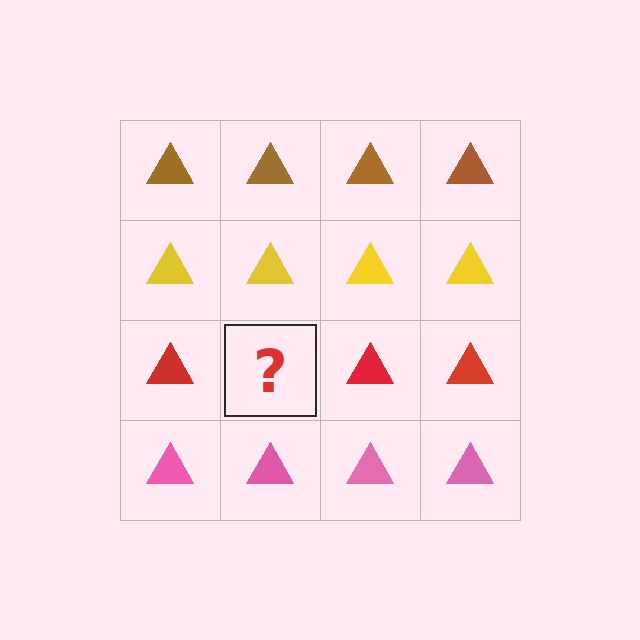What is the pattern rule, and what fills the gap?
The rule is that each row has a consistent color. The gap should be filled with a red triangle.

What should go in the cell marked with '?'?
The missing cell should contain a red triangle.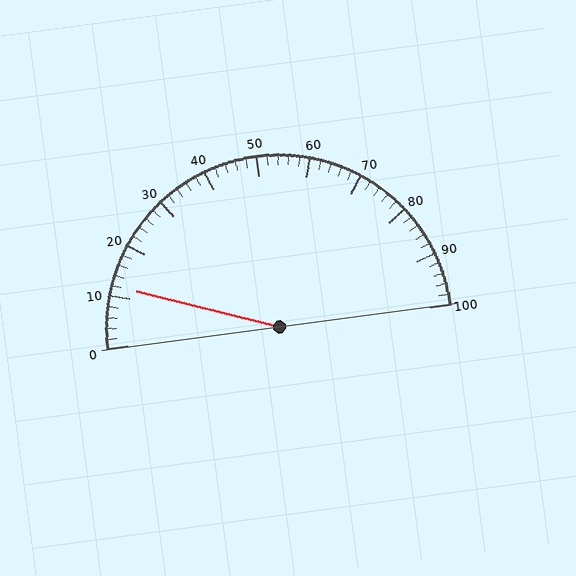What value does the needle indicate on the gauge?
The needle indicates approximately 12.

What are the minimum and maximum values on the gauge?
The gauge ranges from 0 to 100.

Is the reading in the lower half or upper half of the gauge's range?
The reading is in the lower half of the range (0 to 100).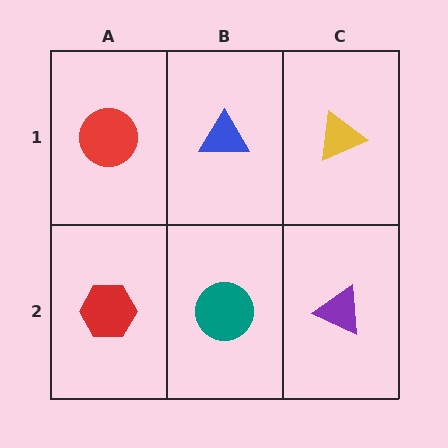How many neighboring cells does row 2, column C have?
2.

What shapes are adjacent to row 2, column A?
A red circle (row 1, column A), a teal circle (row 2, column B).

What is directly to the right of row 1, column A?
A blue triangle.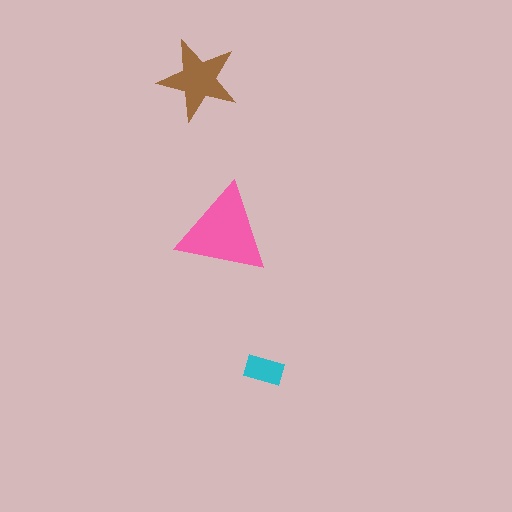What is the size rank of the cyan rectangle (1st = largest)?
3rd.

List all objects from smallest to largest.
The cyan rectangle, the brown star, the pink triangle.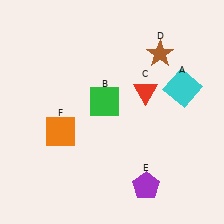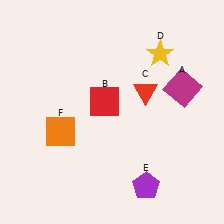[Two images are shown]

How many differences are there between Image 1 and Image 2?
There are 3 differences between the two images.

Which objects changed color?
A changed from cyan to magenta. B changed from green to red. D changed from brown to yellow.